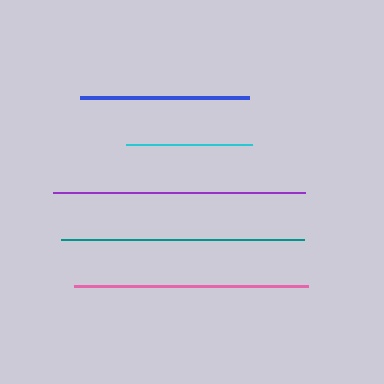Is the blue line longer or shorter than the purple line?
The purple line is longer than the blue line.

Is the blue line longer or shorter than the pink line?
The pink line is longer than the blue line.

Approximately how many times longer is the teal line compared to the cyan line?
The teal line is approximately 1.9 times the length of the cyan line.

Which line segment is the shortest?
The cyan line is the shortest at approximately 126 pixels.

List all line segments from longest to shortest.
From longest to shortest: purple, teal, pink, blue, cyan.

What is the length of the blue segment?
The blue segment is approximately 169 pixels long.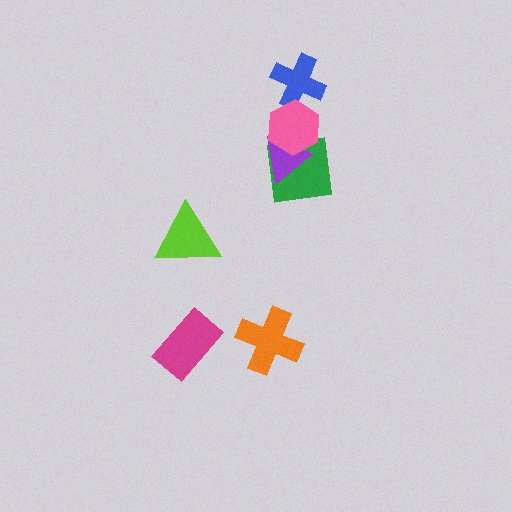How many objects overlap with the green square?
2 objects overlap with the green square.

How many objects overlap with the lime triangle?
0 objects overlap with the lime triangle.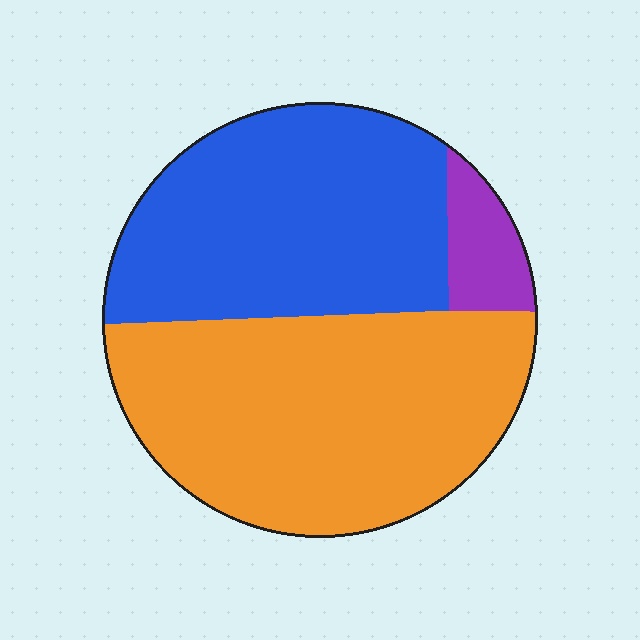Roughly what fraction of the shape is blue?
Blue takes up between a third and a half of the shape.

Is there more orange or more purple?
Orange.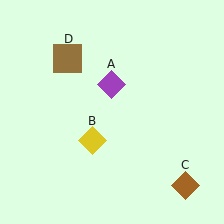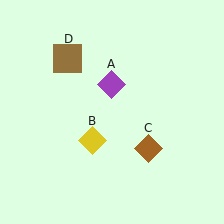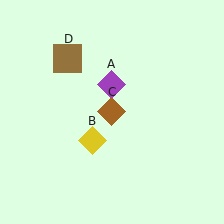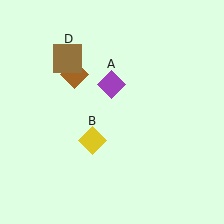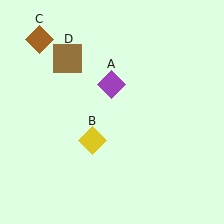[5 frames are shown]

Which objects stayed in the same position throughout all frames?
Purple diamond (object A) and yellow diamond (object B) and brown square (object D) remained stationary.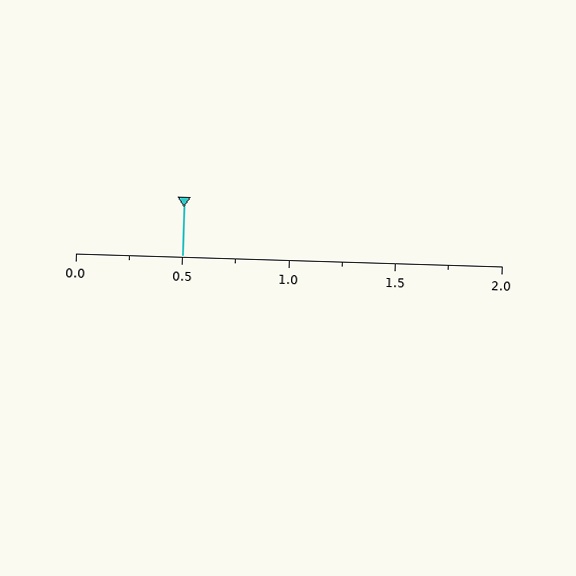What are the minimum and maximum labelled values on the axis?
The axis runs from 0.0 to 2.0.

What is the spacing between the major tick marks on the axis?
The major ticks are spaced 0.5 apart.